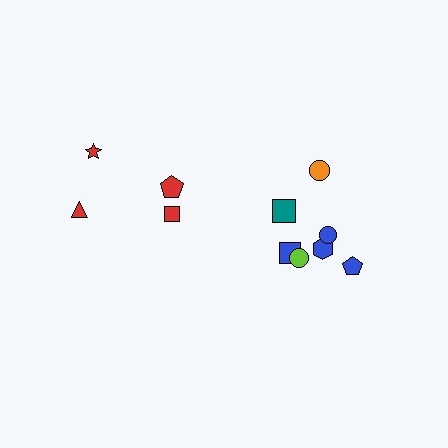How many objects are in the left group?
There are 4 objects.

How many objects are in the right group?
There are 7 objects.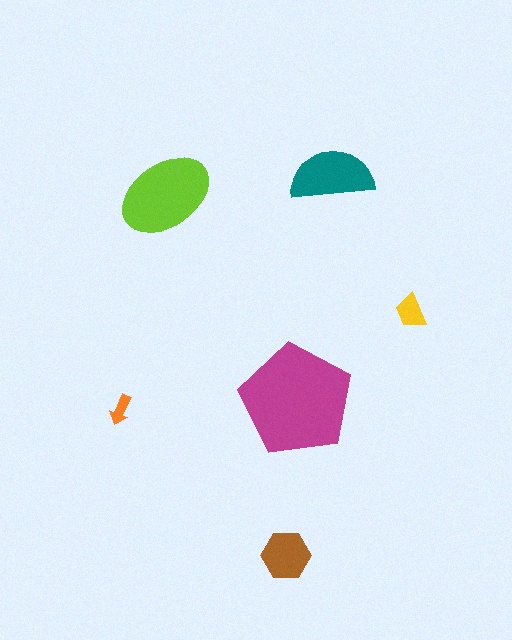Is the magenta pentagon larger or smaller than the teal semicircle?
Larger.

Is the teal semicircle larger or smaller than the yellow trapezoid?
Larger.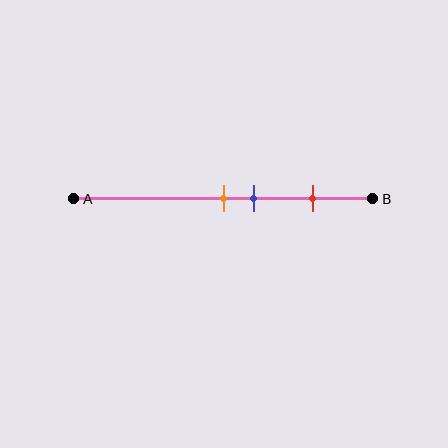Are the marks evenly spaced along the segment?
No, the marks are not evenly spaced.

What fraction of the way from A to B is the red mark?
The red mark is approximately 80% (0.8) of the way from A to B.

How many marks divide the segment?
There are 3 marks dividing the segment.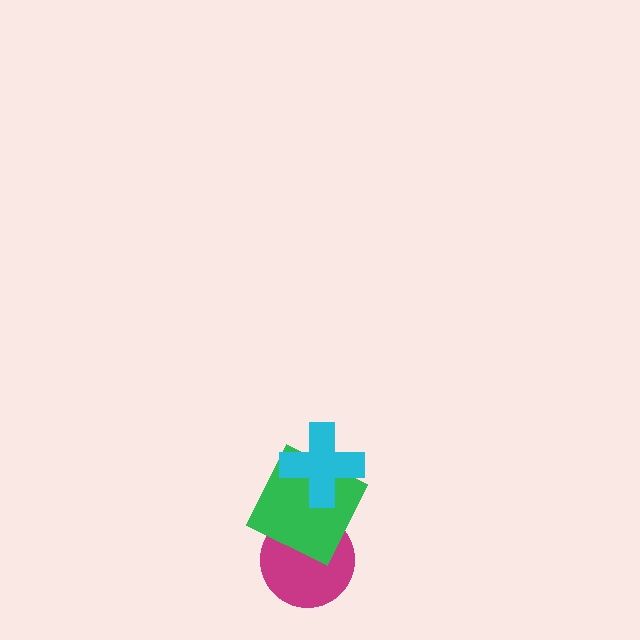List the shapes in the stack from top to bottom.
From top to bottom: the cyan cross, the green square, the magenta circle.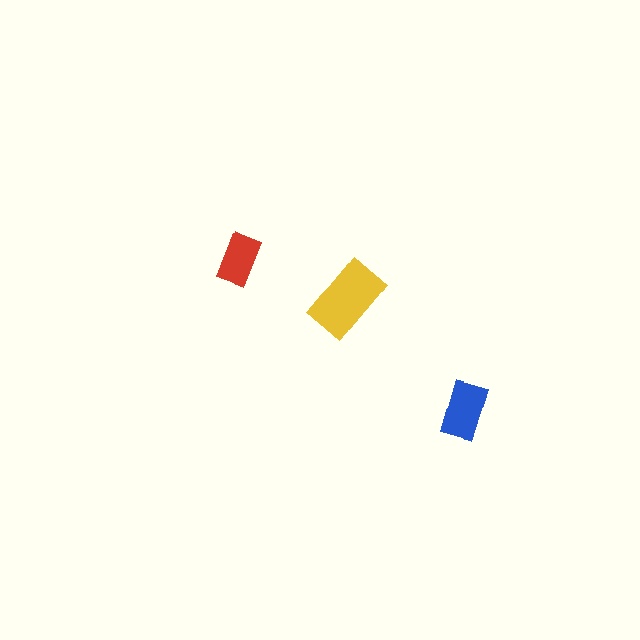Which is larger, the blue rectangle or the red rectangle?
The blue one.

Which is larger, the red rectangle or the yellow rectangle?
The yellow one.